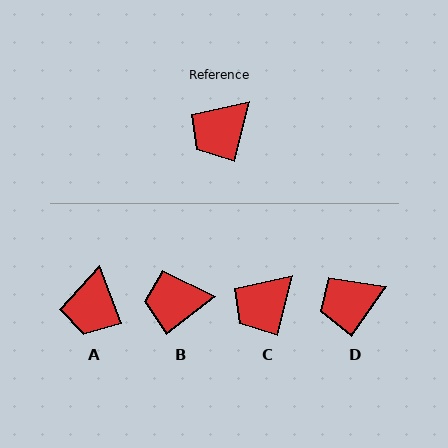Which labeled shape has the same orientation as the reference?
C.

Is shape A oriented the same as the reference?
No, it is off by about 35 degrees.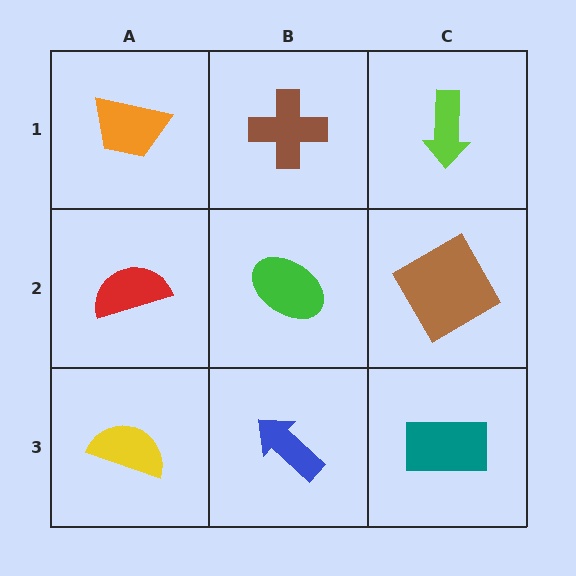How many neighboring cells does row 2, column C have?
3.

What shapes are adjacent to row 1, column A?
A red semicircle (row 2, column A), a brown cross (row 1, column B).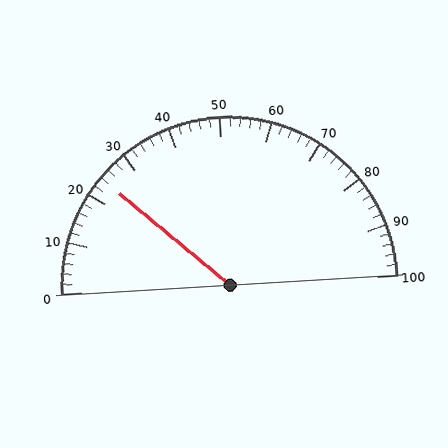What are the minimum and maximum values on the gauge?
The gauge ranges from 0 to 100.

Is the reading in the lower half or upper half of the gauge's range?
The reading is in the lower half of the range (0 to 100).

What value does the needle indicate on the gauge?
The needle indicates approximately 24.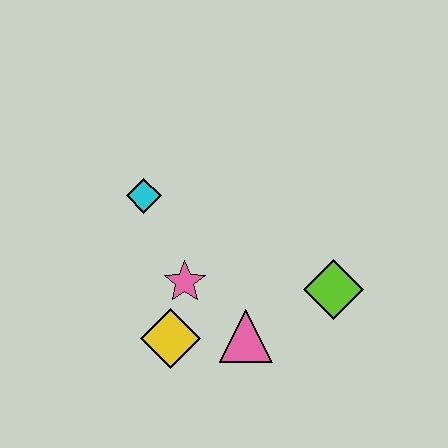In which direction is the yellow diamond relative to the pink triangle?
The yellow diamond is to the left of the pink triangle.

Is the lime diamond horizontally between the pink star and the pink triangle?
No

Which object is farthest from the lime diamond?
The cyan diamond is farthest from the lime diamond.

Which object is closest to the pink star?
The yellow diamond is closest to the pink star.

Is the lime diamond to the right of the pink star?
Yes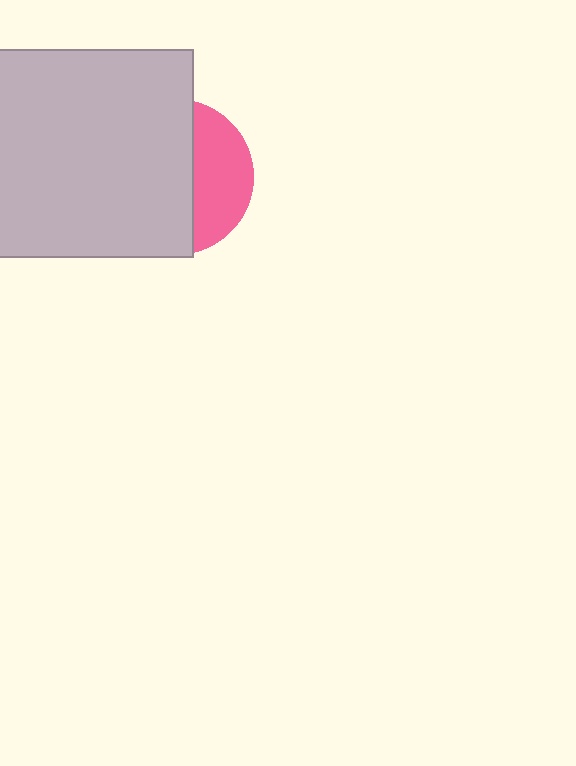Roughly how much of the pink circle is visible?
A small part of it is visible (roughly 36%).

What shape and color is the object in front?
The object in front is a light gray square.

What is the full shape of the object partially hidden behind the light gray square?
The partially hidden object is a pink circle.